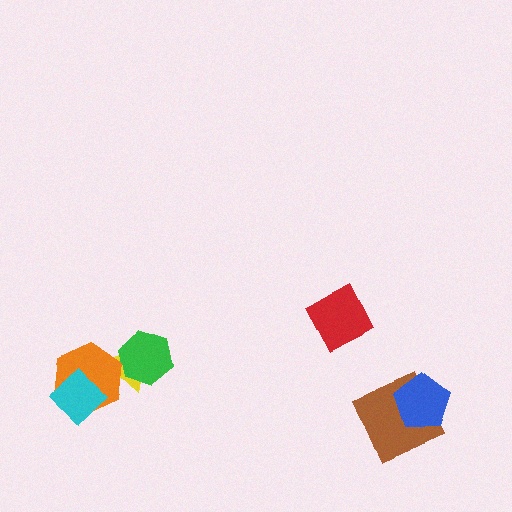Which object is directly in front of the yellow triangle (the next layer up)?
The orange hexagon is directly in front of the yellow triangle.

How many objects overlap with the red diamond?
0 objects overlap with the red diamond.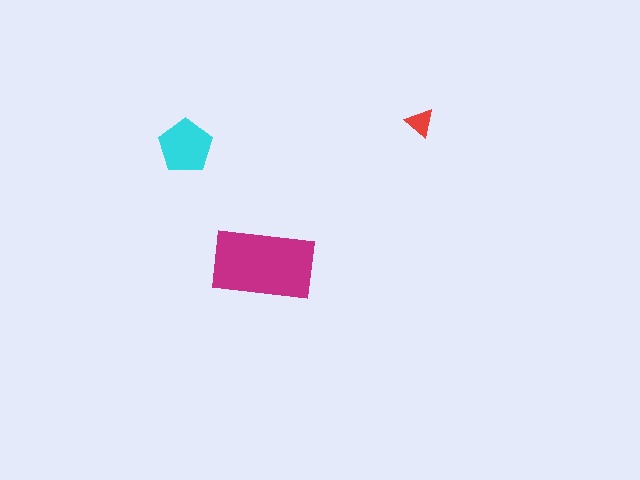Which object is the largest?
The magenta rectangle.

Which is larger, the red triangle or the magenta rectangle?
The magenta rectangle.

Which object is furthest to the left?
The cyan pentagon is leftmost.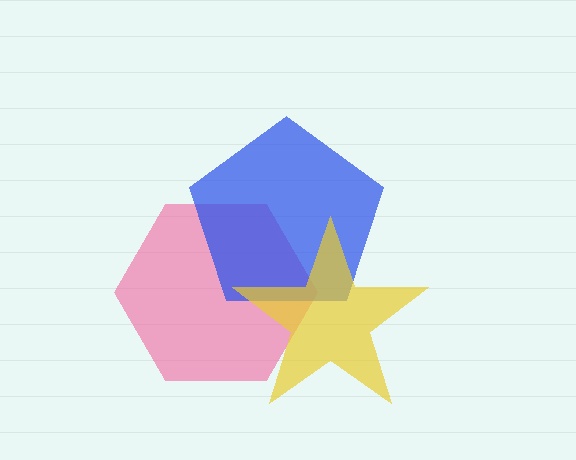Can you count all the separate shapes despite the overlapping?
Yes, there are 3 separate shapes.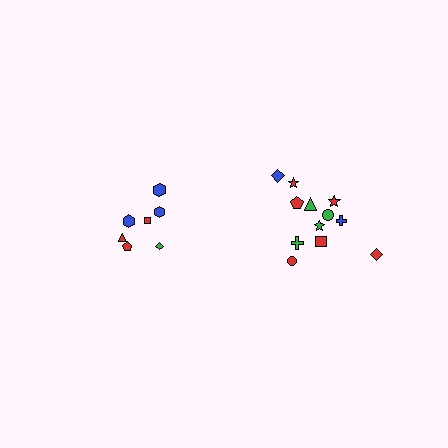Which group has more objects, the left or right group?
The right group.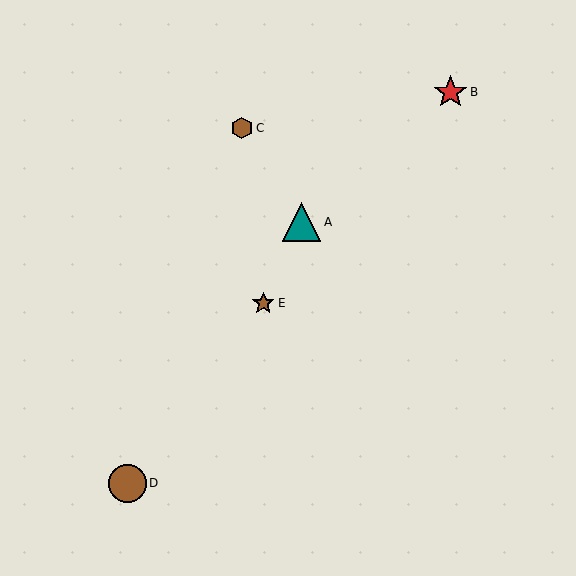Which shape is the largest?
The teal triangle (labeled A) is the largest.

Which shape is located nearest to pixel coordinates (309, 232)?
The teal triangle (labeled A) at (302, 222) is nearest to that location.